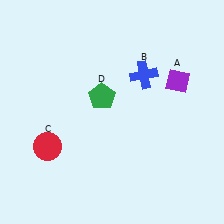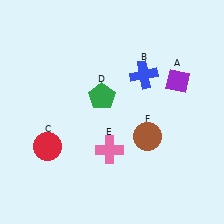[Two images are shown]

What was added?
A pink cross (E), a brown circle (F) were added in Image 2.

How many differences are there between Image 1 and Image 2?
There are 2 differences between the two images.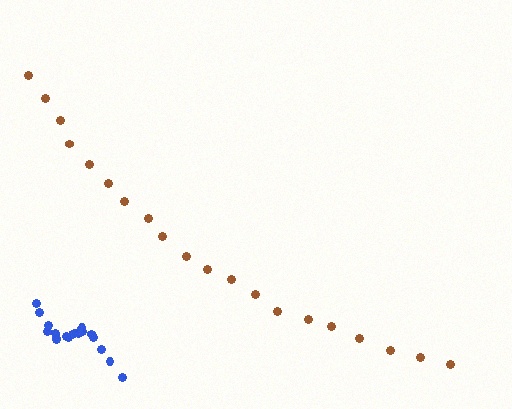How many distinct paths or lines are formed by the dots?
There are 2 distinct paths.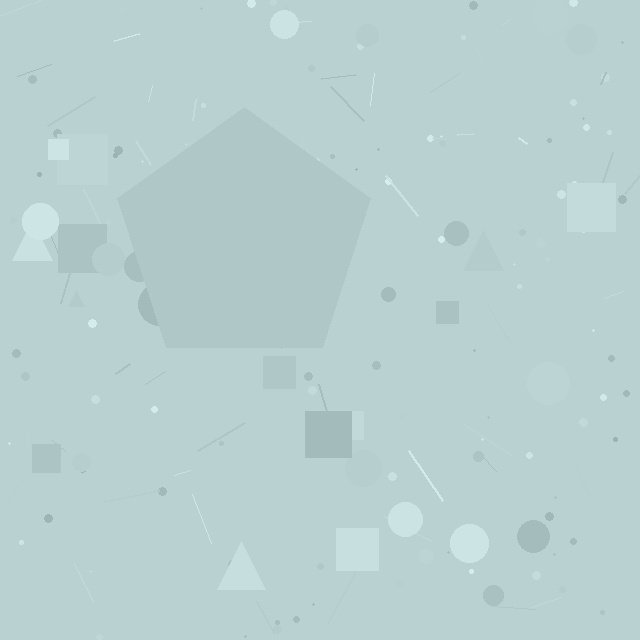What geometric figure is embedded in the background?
A pentagon is embedded in the background.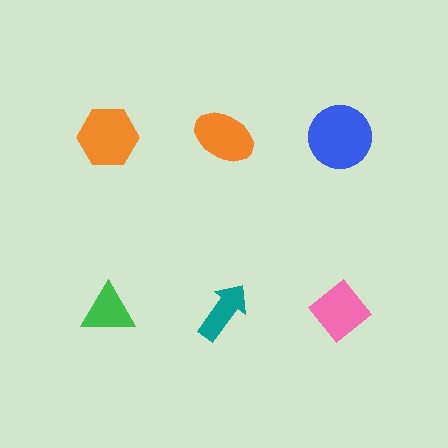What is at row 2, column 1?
A green triangle.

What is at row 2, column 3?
A pink diamond.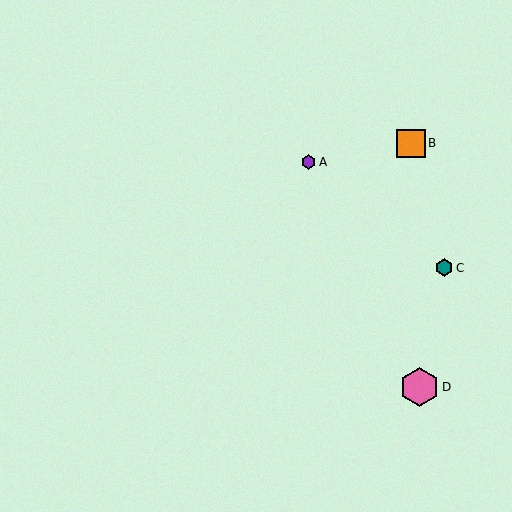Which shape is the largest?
The pink hexagon (labeled D) is the largest.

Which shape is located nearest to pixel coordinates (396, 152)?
The orange square (labeled B) at (411, 143) is nearest to that location.